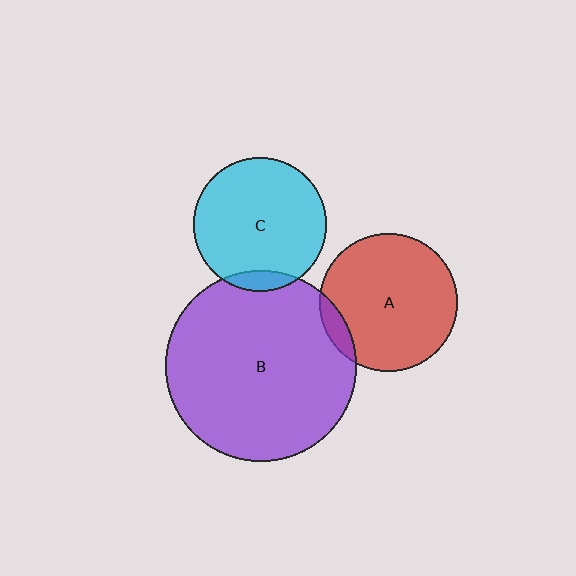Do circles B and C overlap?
Yes.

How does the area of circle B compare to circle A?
Approximately 1.9 times.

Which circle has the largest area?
Circle B (purple).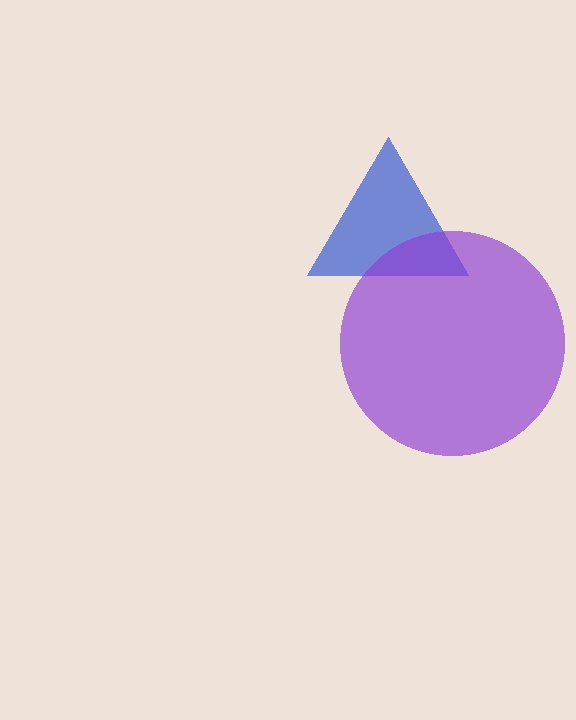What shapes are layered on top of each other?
The layered shapes are: a blue triangle, a purple circle.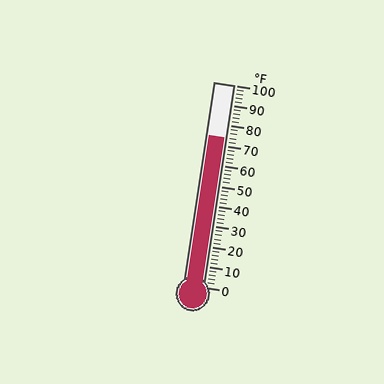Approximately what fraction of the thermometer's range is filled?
The thermometer is filled to approximately 75% of its range.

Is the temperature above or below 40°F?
The temperature is above 40°F.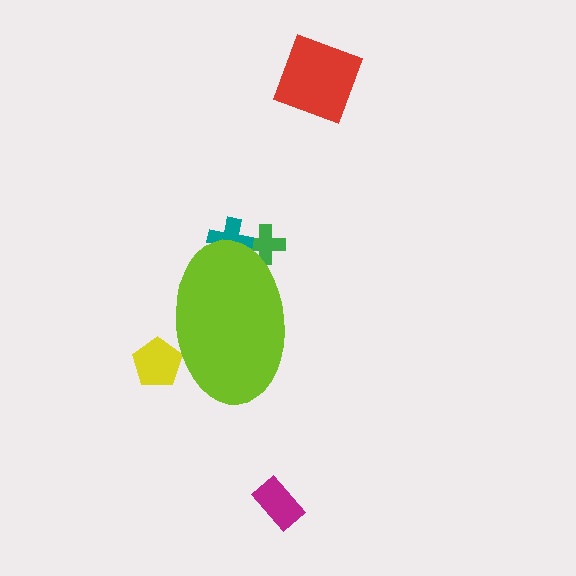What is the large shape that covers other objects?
A lime ellipse.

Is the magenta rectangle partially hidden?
No, the magenta rectangle is fully visible.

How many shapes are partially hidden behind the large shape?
3 shapes are partially hidden.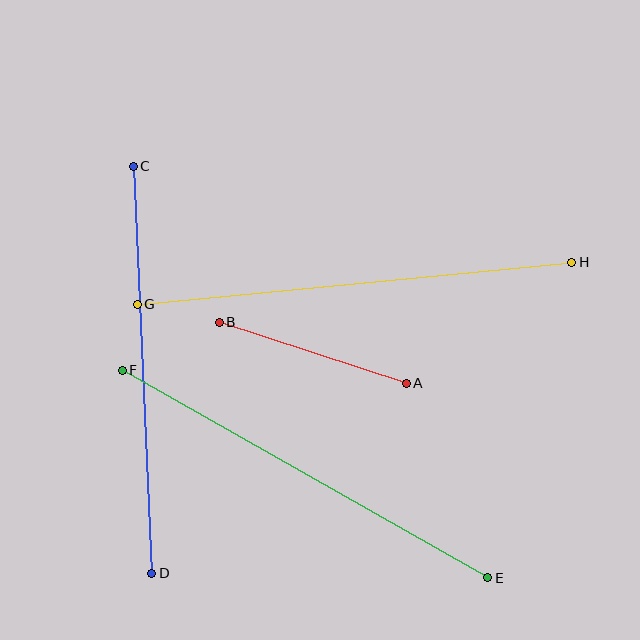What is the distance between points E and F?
The distance is approximately 420 pixels.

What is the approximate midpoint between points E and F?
The midpoint is at approximately (305, 474) pixels.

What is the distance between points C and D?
The distance is approximately 407 pixels.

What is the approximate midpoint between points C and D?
The midpoint is at approximately (143, 370) pixels.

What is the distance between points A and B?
The distance is approximately 197 pixels.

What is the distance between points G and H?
The distance is approximately 436 pixels.